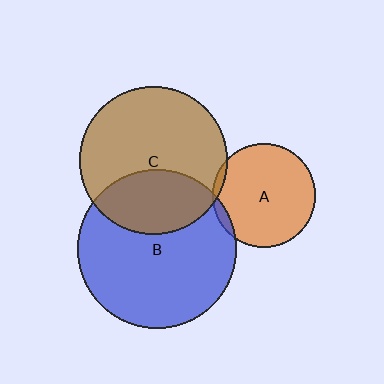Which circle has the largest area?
Circle B (blue).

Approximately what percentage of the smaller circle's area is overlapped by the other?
Approximately 5%.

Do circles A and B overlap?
Yes.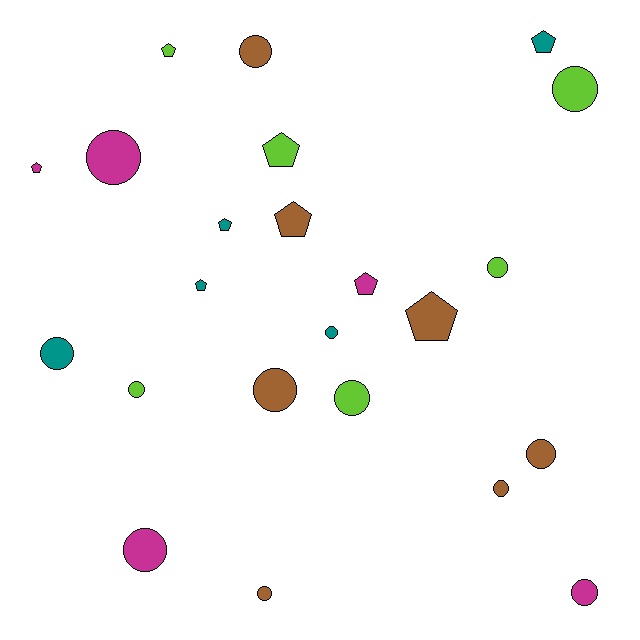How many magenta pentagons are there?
There are 2 magenta pentagons.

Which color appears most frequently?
Brown, with 7 objects.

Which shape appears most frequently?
Circle, with 14 objects.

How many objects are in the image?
There are 23 objects.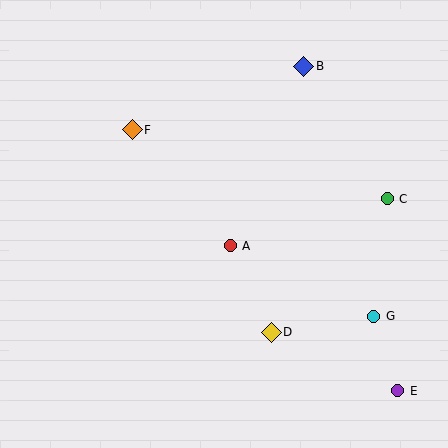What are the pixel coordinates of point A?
Point A is at (230, 246).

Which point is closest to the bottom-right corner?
Point E is closest to the bottom-right corner.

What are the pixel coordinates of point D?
Point D is at (271, 332).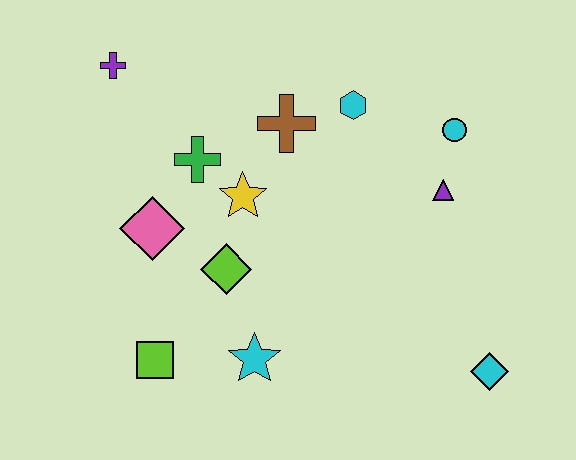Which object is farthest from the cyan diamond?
The purple cross is farthest from the cyan diamond.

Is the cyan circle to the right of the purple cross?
Yes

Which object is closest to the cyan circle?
The purple triangle is closest to the cyan circle.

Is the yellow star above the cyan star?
Yes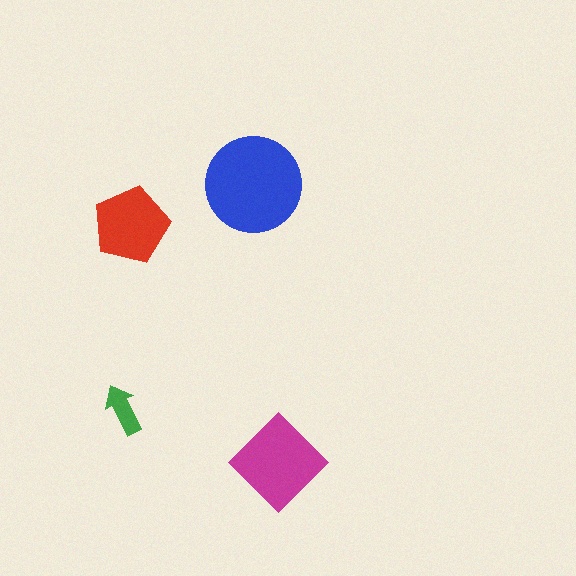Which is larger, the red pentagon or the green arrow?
The red pentagon.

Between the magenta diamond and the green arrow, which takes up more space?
The magenta diamond.